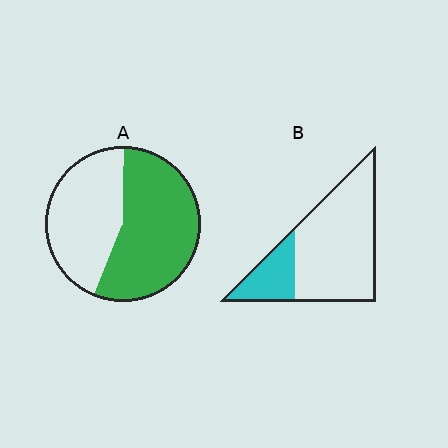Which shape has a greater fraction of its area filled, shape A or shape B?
Shape A.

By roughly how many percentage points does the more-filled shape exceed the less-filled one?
By roughly 35 percentage points (A over B).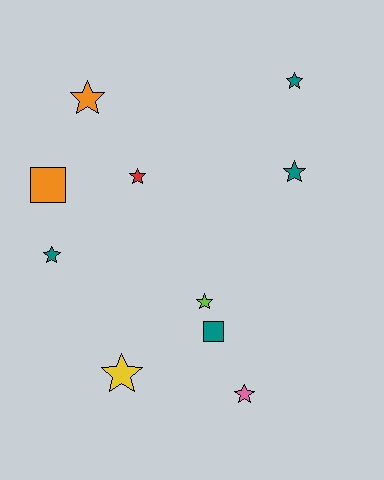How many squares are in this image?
There are 2 squares.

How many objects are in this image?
There are 10 objects.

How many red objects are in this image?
There is 1 red object.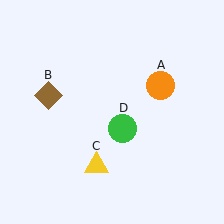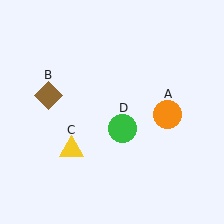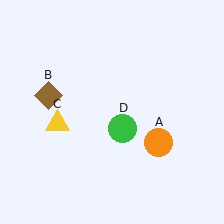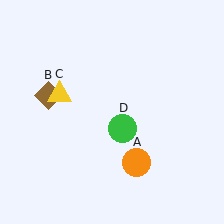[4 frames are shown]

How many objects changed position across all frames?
2 objects changed position: orange circle (object A), yellow triangle (object C).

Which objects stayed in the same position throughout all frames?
Brown diamond (object B) and green circle (object D) remained stationary.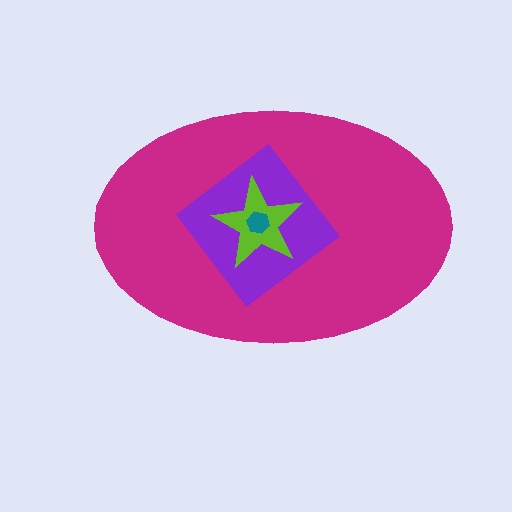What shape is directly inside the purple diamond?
The lime star.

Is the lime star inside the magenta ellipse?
Yes.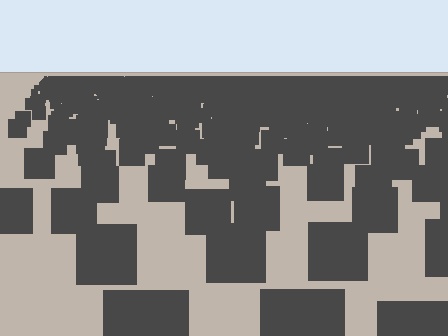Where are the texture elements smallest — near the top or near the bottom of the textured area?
Near the top.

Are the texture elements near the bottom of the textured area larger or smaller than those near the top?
Larger. Near the bottom, elements are closer to the viewer and appear at a bigger on-screen size.